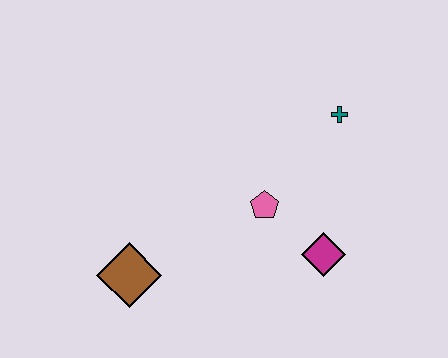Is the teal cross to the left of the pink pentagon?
No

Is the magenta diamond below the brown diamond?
No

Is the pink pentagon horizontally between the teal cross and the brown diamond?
Yes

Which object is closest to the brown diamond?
The pink pentagon is closest to the brown diamond.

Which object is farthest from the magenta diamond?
The brown diamond is farthest from the magenta diamond.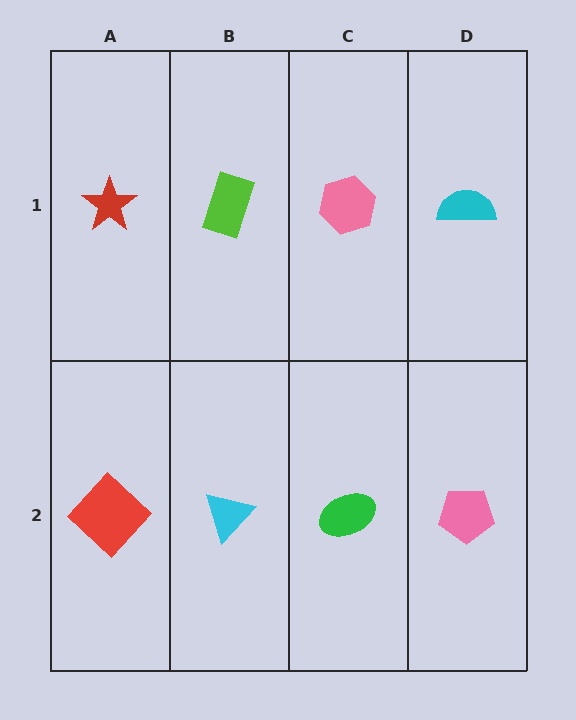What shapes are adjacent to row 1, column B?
A cyan triangle (row 2, column B), a red star (row 1, column A), a pink hexagon (row 1, column C).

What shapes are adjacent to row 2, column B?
A lime rectangle (row 1, column B), a red diamond (row 2, column A), a green ellipse (row 2, column C).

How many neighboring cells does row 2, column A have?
2.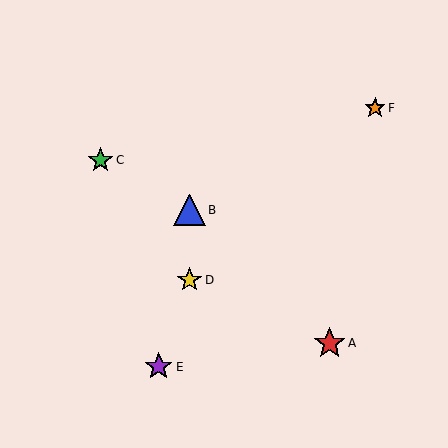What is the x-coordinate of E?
Object E is at x≈159.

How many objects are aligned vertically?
2 objects (B, D) are aligned vertically.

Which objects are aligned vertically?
Objects B, D are aligned vertically.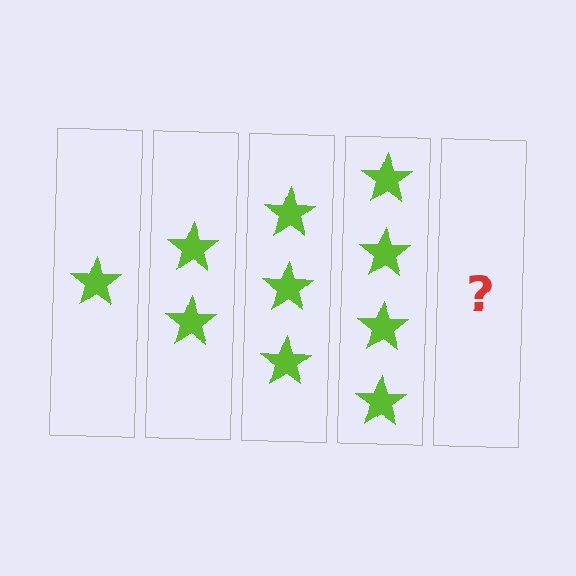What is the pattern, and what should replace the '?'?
The pattern is that each step adds one more star. The '?' should be 5 stars.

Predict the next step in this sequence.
The next step is 5 stars.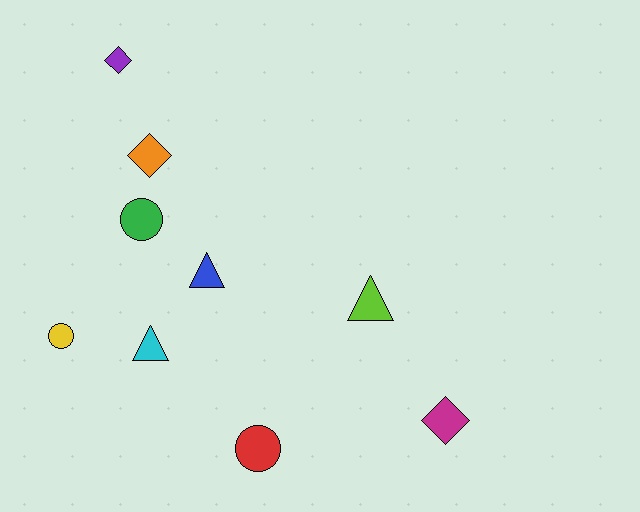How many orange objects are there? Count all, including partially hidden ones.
There is 1 orange object.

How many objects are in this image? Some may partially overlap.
There are 9 objects.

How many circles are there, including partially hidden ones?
There are 3 circles.